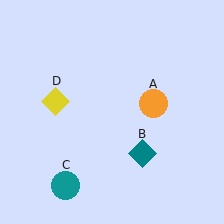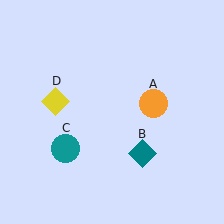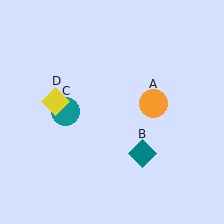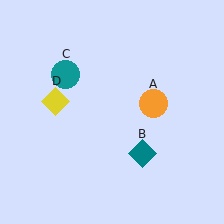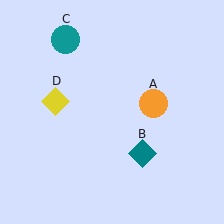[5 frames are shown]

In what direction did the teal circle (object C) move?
The teal circle (object C) moved up.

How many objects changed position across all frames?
1 object changed position: teal circle (object C).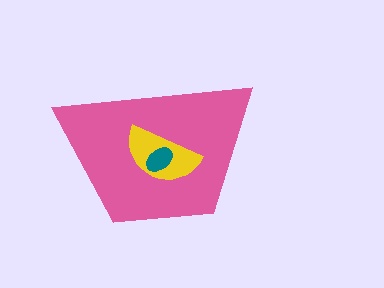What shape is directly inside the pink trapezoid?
The yellow semicircle.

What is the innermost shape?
The teal ellipse.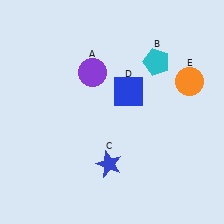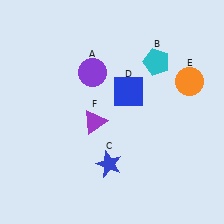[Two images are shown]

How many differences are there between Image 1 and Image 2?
There is 1 difference between the two images.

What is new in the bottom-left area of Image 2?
A purple triangle (F) was added in the bottom-left area of Image 2.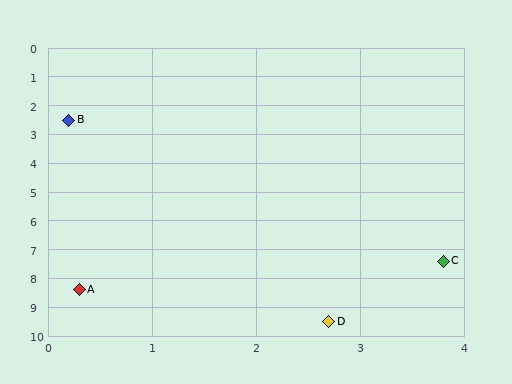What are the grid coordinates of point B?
Point B is at approximately (0.2, 2.5).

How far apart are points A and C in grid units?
Points A and C are about 3.6 grid units apart.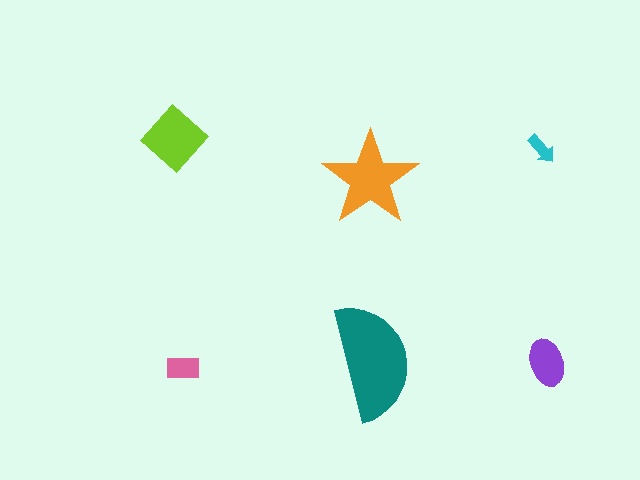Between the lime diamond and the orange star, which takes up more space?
The orange star.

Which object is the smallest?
The cyan arrow.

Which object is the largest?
The teal semicircle.